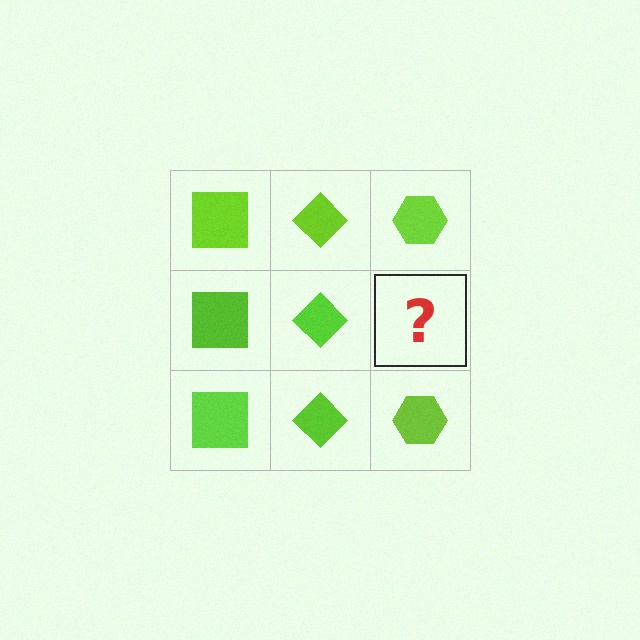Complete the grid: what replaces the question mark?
The question mark should be replaced with a lime hexagon.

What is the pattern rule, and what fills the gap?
The rule is that each column has a consistent shape. The gap should be filled with a lime hexagon.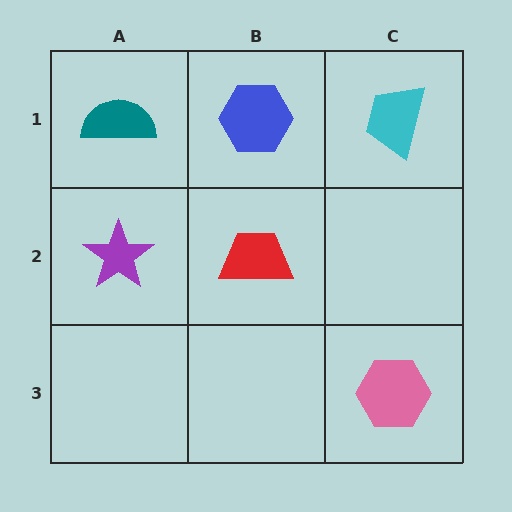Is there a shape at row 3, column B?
No, that cell is empty.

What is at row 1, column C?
A cyan trapezoid.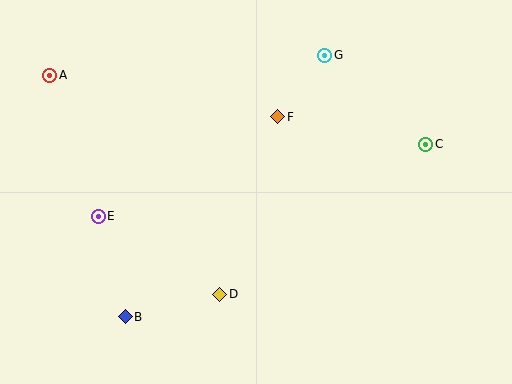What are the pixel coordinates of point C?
Point C is at (426, 144).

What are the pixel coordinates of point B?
Point B is at (125, 317).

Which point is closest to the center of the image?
Point F at (278, 117) is closest to the center.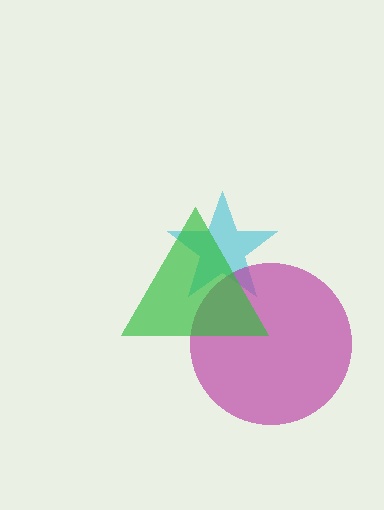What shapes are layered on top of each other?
The layered shapes are: a cyan star, a magenta circle, a green triangle.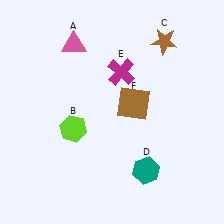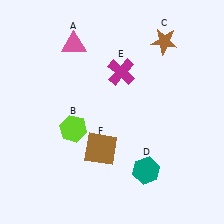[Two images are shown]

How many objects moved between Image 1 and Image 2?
1 object moved between the two images.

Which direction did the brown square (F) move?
The brown square (F) moved down.